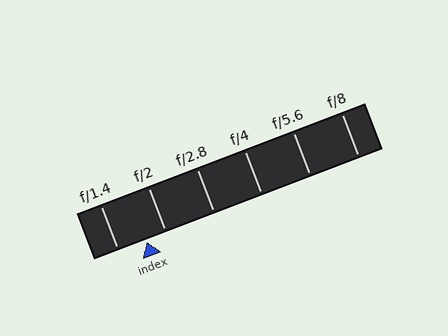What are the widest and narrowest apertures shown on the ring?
The widest aperture shown is f/1.4 and the narrowest is f/8.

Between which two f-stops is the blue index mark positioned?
The index mark is between f/1.4 and f/2.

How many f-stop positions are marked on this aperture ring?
There are 6 f-stop positions marked.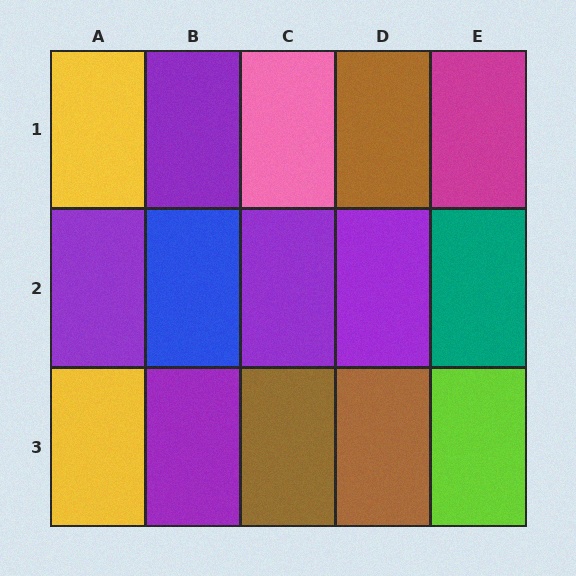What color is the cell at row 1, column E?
Magenta.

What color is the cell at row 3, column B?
Purple.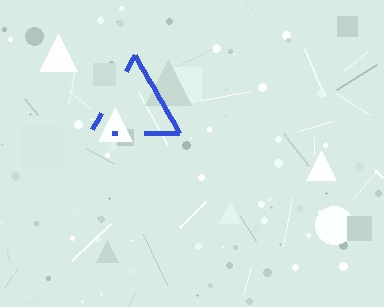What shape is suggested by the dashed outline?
The dashed outline suggests a triangle.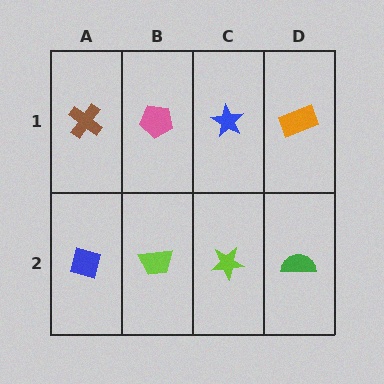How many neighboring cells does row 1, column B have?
3.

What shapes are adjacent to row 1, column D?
A green semicircle (row 2, column D), a blue star (row 1, column C).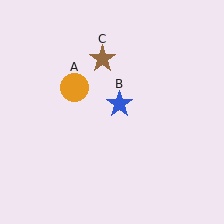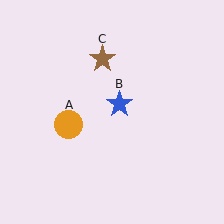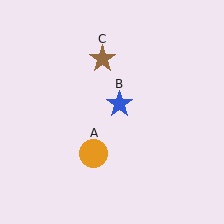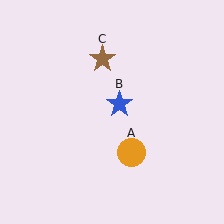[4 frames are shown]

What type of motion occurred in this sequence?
The orange circle (object A) rotated counterclockwise around the center of the scene.